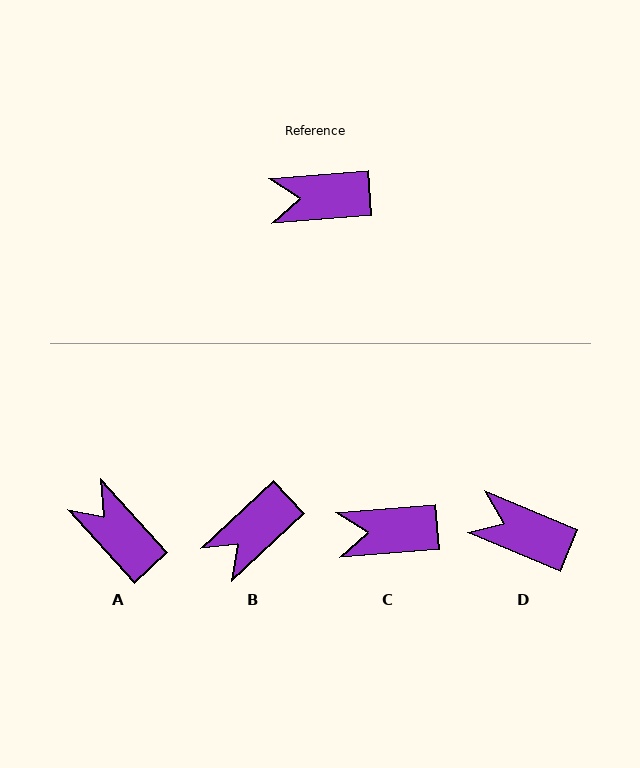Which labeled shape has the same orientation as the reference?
C.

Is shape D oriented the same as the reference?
No, it is off by about 27 degrees.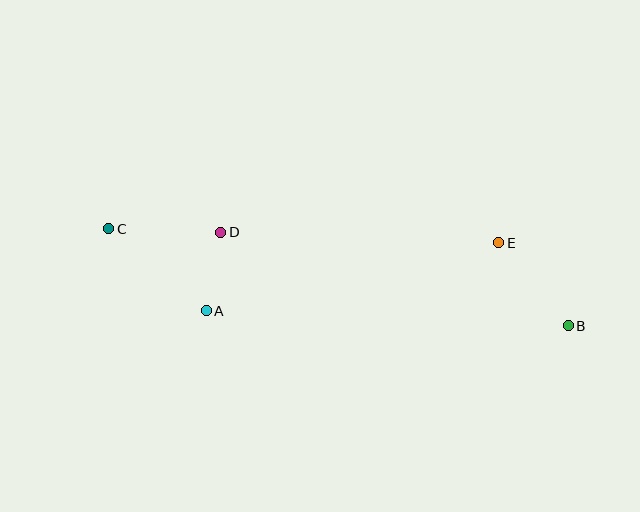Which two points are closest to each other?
Points A and D are closest to each other.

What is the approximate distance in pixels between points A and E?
The distance between A and E is approximately 301 pixels.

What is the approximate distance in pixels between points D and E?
The distance between D and E is approximately 278 pixels.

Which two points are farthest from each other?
Points B and C are farthest from each other.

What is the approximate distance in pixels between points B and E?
The distance between B and E is approximately 108 pixels.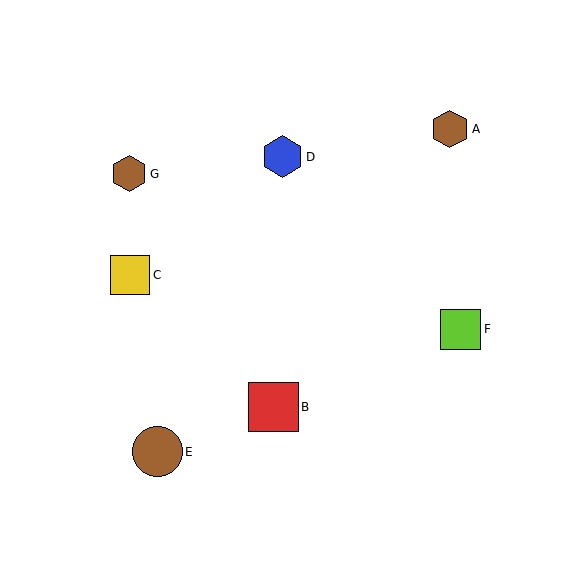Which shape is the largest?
The red square (labeled B) is the largest.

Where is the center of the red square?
The center of the red square is at (273, 407).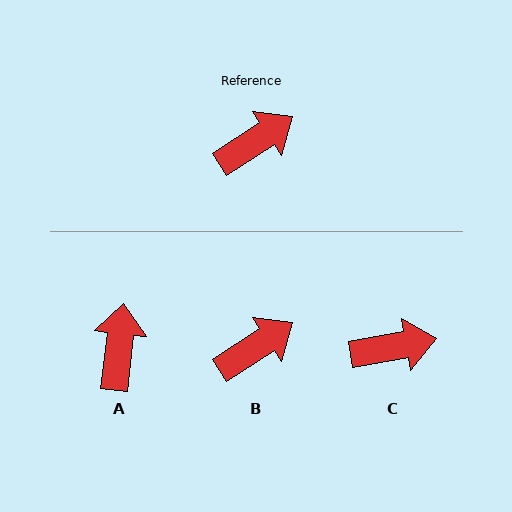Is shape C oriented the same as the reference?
No, it is off by about 23 degrees.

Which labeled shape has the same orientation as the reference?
B.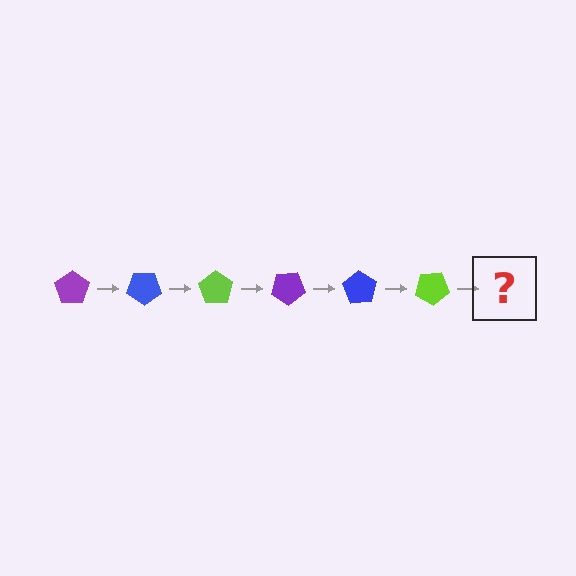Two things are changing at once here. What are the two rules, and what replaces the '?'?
The two rules are that it rotates 35 degrees each step and the color cycles through purple, blue, and lime. The '?' should be a purple pentagon, rotated 210 degrees from the start.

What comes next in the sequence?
The next element should be a purple pentagon, rotated 210 degrees from the start.